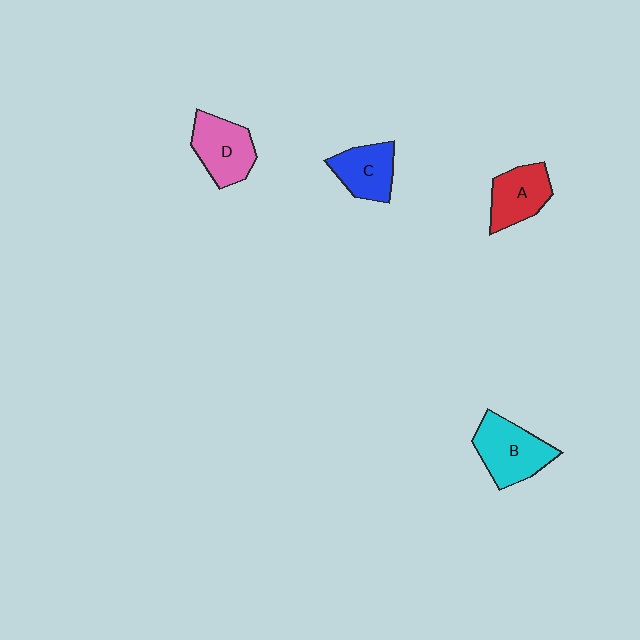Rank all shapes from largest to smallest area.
From largest to smallest: B (cyan), D (pink), A (red), C (blue).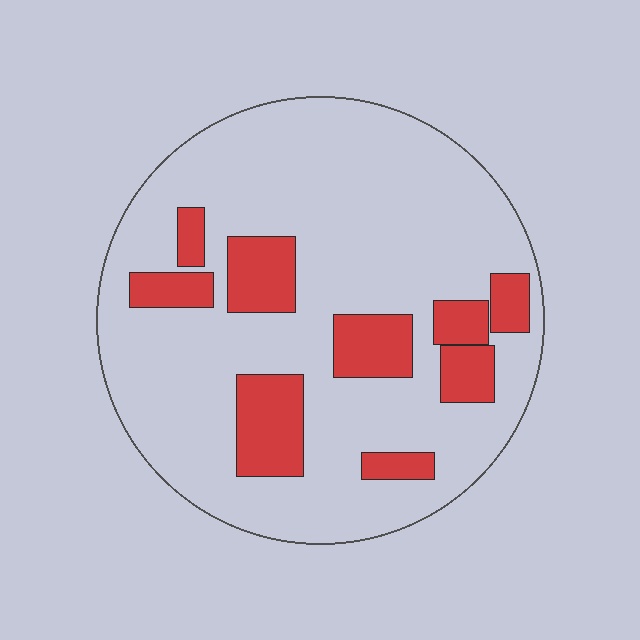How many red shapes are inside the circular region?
9.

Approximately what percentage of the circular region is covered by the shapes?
Approximately 20%.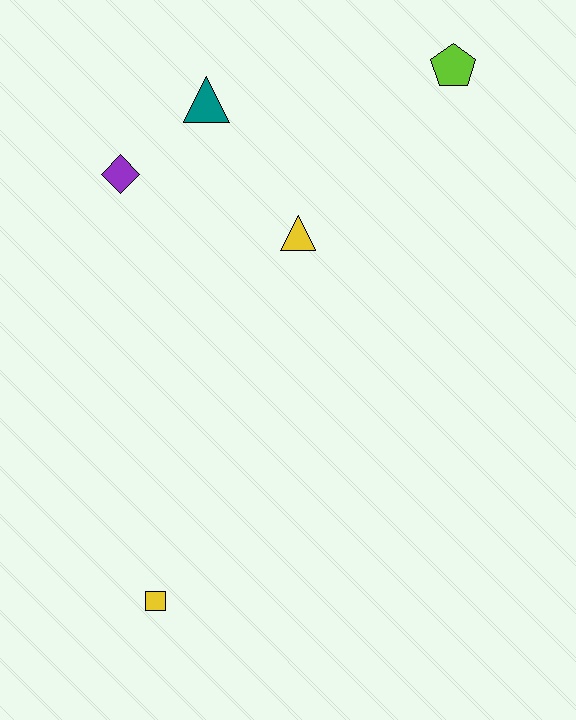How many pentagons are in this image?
There is 1 pentagon.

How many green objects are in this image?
There are no green objects.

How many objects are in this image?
There are 5 objects.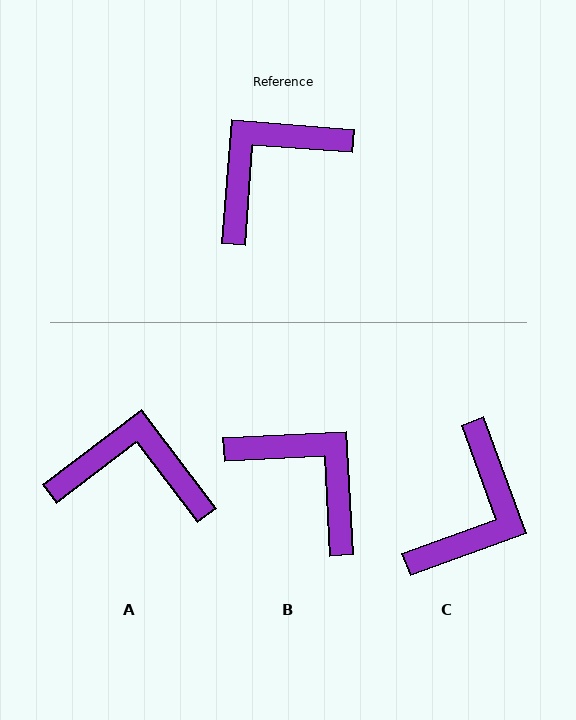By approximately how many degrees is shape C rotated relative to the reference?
Approximately 155 degrees clockwise.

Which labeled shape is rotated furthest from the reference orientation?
C, about 155 degrees away.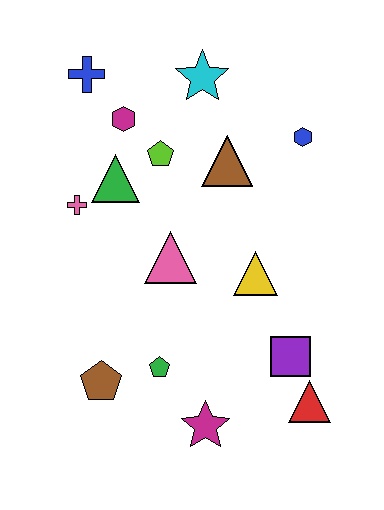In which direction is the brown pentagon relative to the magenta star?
The brown pentagon is to the left of the magenta star.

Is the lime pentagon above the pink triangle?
Yes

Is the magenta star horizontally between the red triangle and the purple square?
No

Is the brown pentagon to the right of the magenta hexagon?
No